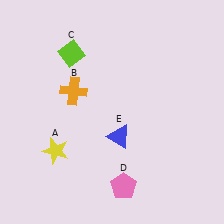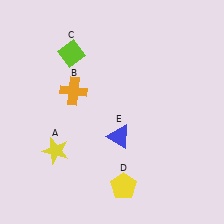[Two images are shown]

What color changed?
The pentagon (D) changed from pink in Image 1 to yellow in Image 2.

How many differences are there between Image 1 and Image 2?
There is 1 difference between the two images.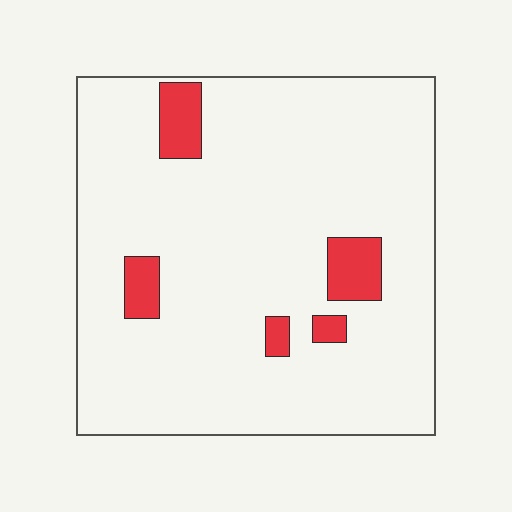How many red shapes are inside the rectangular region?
5.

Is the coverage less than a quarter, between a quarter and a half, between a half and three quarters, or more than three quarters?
Less than a quarter.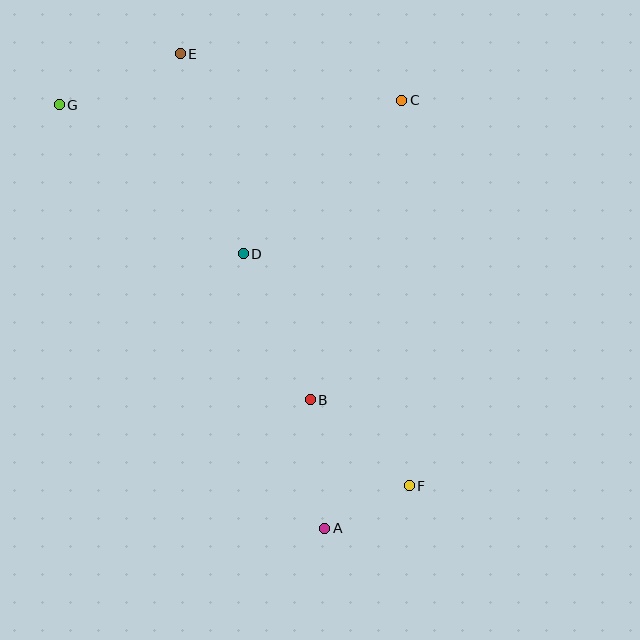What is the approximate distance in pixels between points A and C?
The distance between A and C is approximately 435 pixels.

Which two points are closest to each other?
Points A and F are closest to each other.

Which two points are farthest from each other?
Points F and G are farthest from each other.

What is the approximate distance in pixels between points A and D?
The distance between A and D is approximately 286 pixels.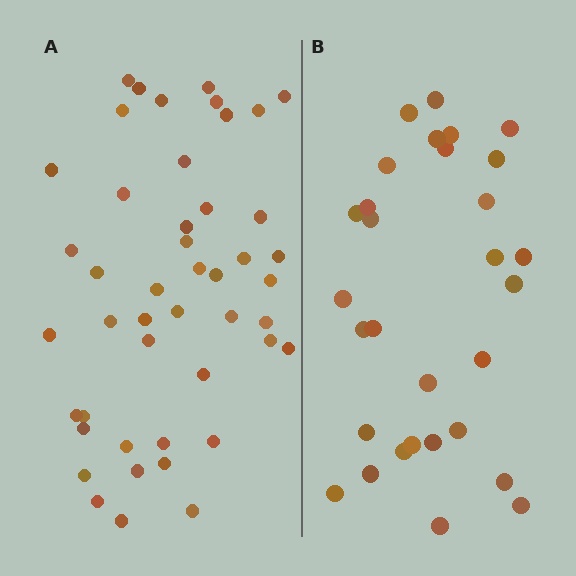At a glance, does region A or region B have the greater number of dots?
Region A (the left region) has more dots.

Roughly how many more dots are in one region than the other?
Region A has approximately 15 more dots than region B.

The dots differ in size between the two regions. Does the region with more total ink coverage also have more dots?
No. Region B has more total ink coverage because its dots are larger, but region A actually contains more individual dots. Total area can be misleading — the number of items is what matters here.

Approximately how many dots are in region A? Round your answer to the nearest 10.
About 50 dots. (The exact count is 46, which rounds to 50.)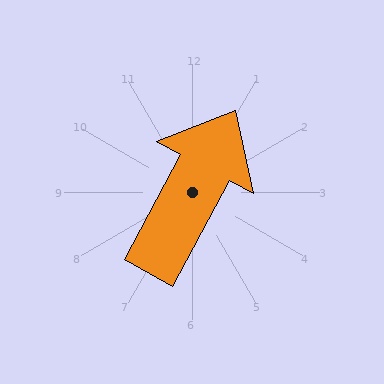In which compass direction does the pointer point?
Northeast.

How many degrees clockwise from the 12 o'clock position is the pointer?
Approximately 28 degrees.